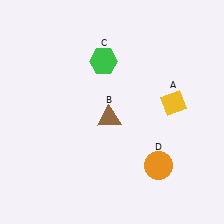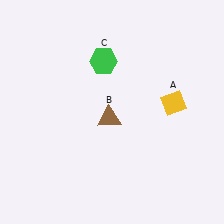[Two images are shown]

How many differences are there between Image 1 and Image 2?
There is 1 difference between the two images.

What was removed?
The orange circle (D) was removed in Image 2.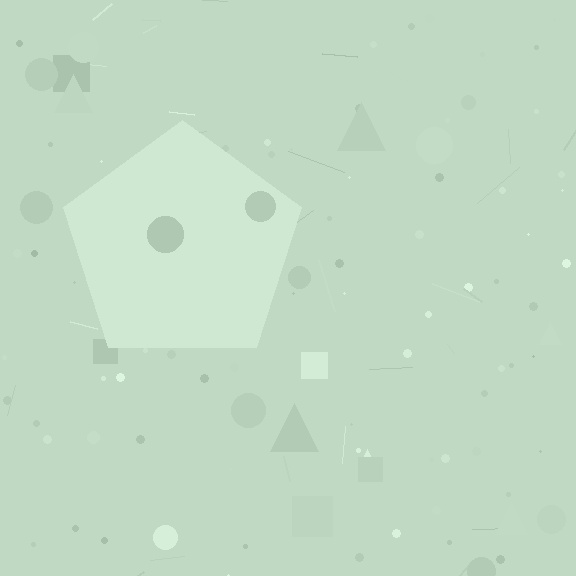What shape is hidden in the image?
A pentagon is hidden in the image.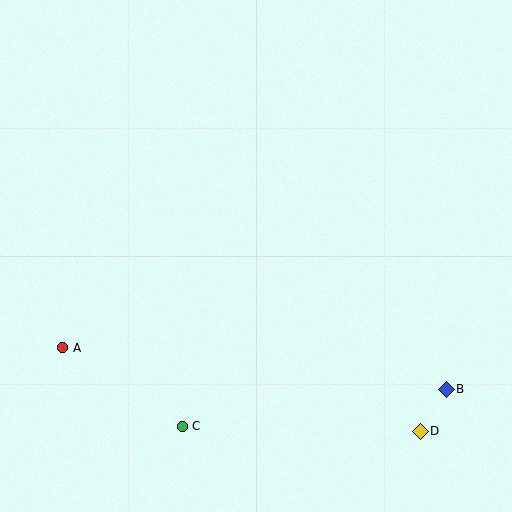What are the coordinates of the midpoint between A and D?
The midpoint between A and D is at (242, 390).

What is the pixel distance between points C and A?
The distance between C and A is 143 pixels.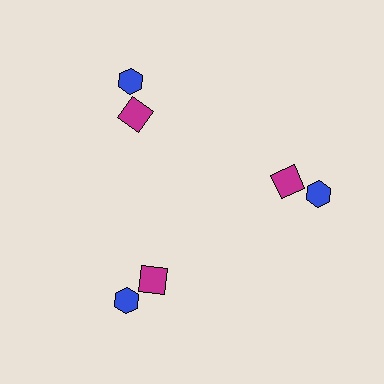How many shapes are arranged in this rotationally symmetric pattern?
There are 6 shapes, arranged in 3 groups of 2.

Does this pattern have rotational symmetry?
Yes, this pattern has 3-fold rotational symmetry. It looks the same after rotating 120 degrees around the center.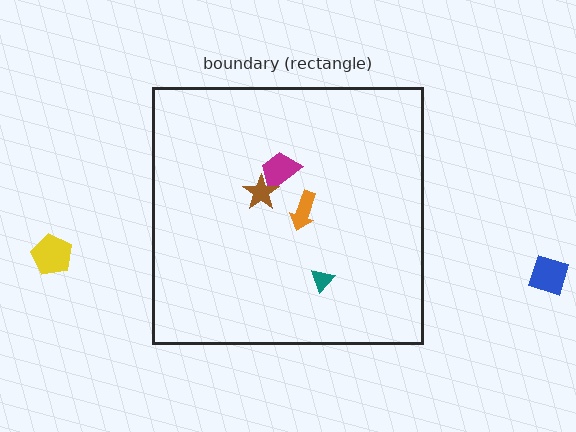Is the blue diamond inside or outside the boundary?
Outside.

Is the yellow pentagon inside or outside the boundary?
Outside.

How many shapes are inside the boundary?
4 inside, 2 outside.